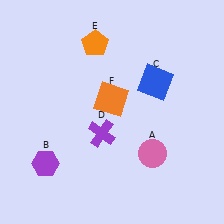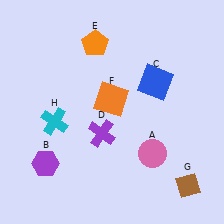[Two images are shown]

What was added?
A brown diamond (G), a cyan cross (H) were added in Image 2.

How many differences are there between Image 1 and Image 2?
There are 2 differences between the two images.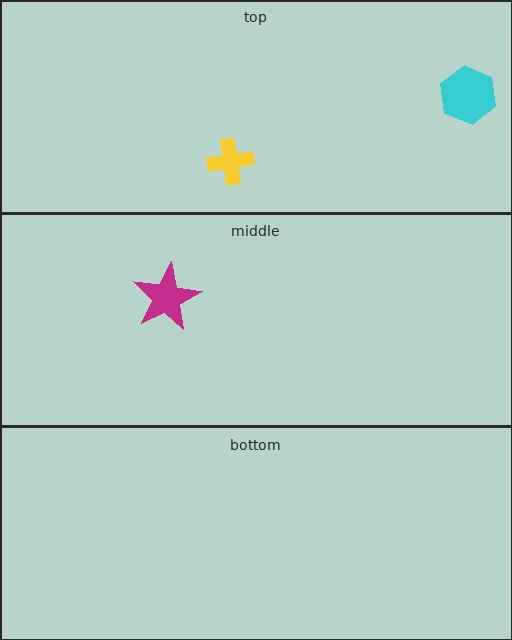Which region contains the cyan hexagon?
The top region.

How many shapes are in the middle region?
1.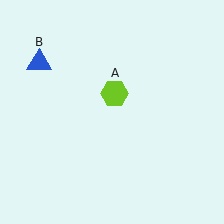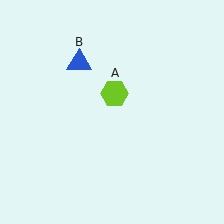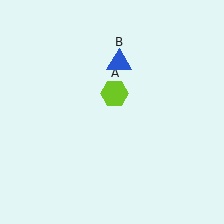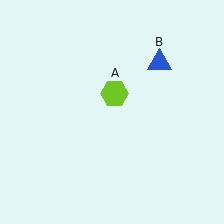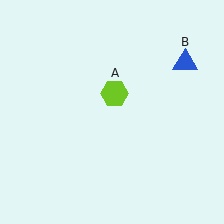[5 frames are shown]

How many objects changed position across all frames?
1 object changed position: blue triangle (object B).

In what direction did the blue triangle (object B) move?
The blue triangle (object B) moved right.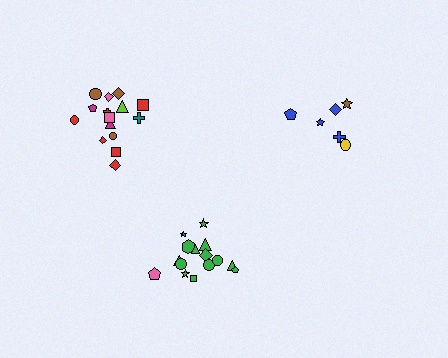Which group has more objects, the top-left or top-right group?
The top-left group.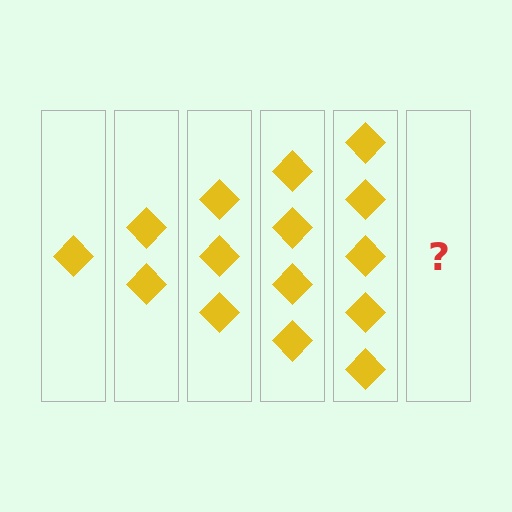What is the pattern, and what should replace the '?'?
The pattern is that each step adds one more diamond. The '?' should be 6 diamonds.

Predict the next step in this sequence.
The next step is 6 diamonds.